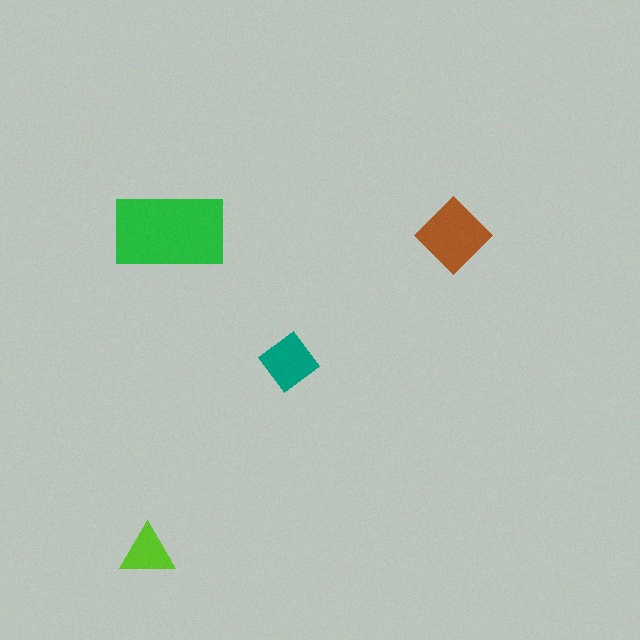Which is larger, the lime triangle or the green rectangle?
The green rectangle.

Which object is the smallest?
The lime triangle.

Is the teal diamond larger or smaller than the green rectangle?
Smaller.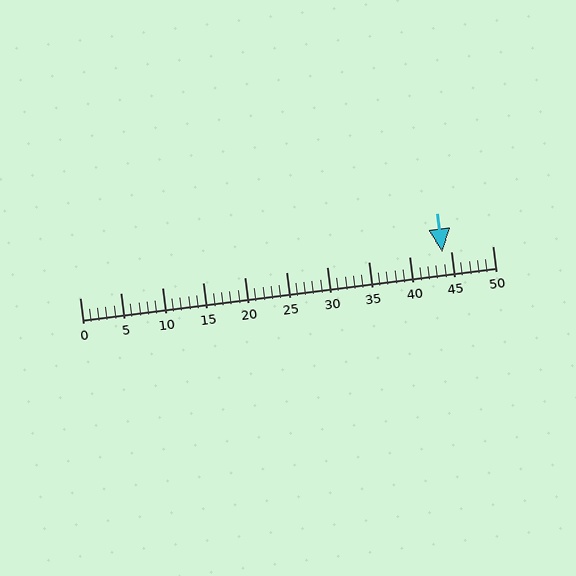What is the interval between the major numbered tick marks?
The major tick marks are spaced 5 units apart.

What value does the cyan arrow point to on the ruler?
The cyan arrow points to approximately 44.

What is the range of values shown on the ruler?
The ruler shows values from 0 to 50.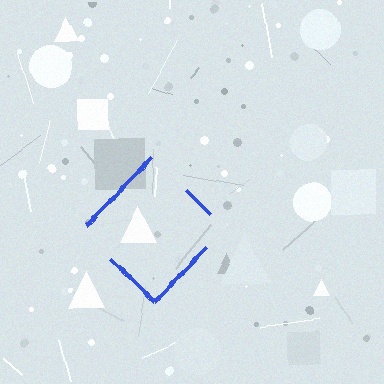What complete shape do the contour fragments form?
The contour fragments form a diamond.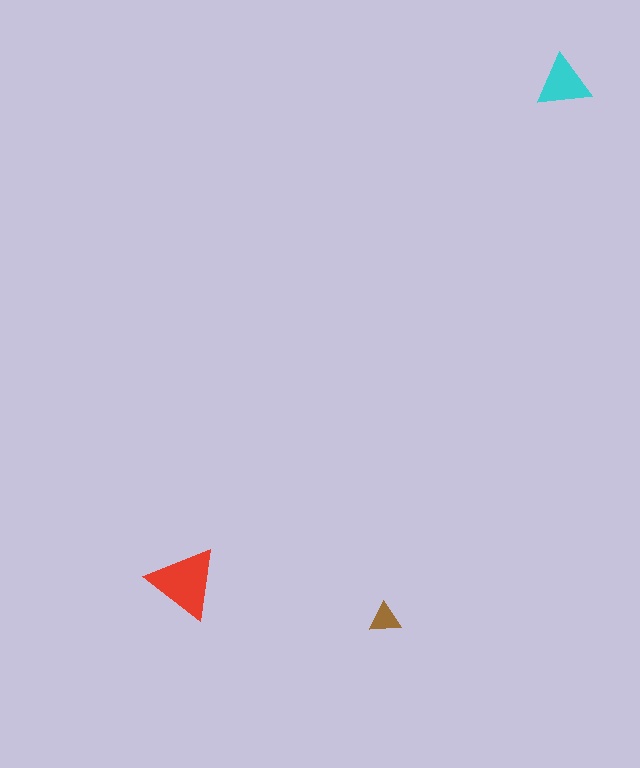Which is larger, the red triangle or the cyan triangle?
The red one.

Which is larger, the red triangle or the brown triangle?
The red one.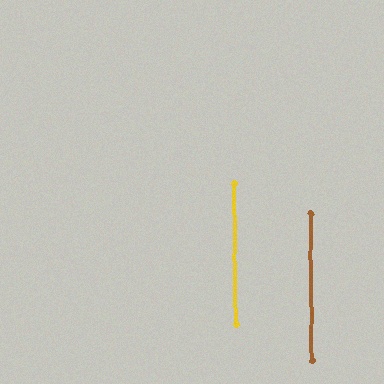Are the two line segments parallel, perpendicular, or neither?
Parallel — their directions differ by only 0.4°.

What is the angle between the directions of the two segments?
Approximately 0 degrees.